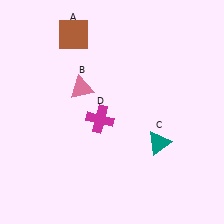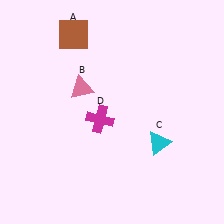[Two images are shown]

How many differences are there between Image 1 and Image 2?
There is 1 difference between the two images.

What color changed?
The triangle (C) changed from teal in Image 1 to cyan in Image 2.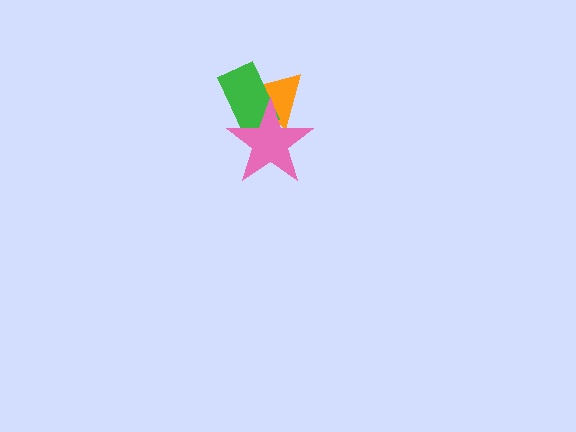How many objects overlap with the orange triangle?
2 objects overlap with the orange triangle.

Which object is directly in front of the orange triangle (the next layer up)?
The green rectangle is directly in front of the orange triangle.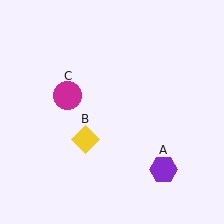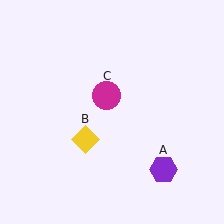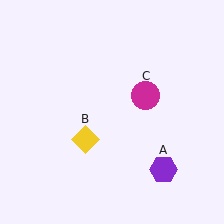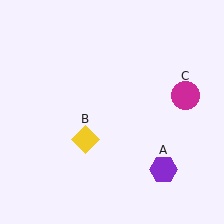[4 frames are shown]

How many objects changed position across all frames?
1 object changed position: magenta circle (object C).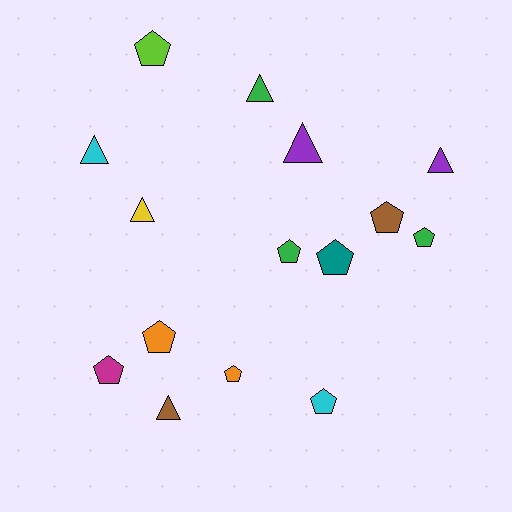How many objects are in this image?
There are 15 objects.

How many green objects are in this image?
There are 3 green objects.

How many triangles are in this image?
There are 6 triangles.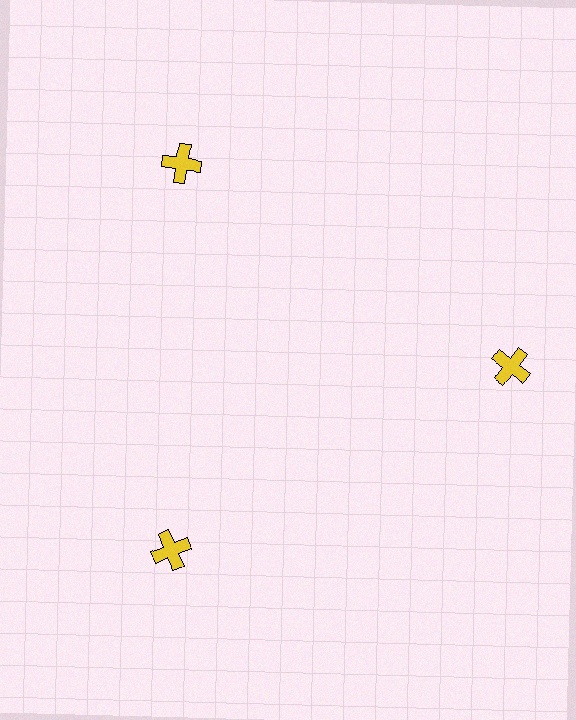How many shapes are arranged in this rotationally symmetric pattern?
There are 3 shapes, arranged in 3 groups of 1.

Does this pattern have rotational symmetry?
Yes, this pattern has 3-fold rotational symmetry. It looks the same after rotating 120 degrees around the center.